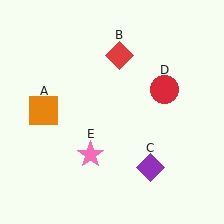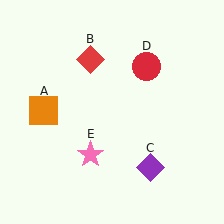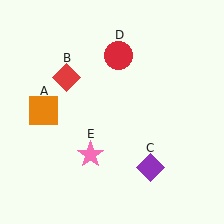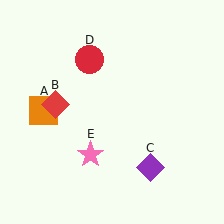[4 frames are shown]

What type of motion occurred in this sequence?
The red diamond (object B), red circle (object D) rotated counterclockwise around the center of the scene.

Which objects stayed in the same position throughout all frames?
Orange square (object A) and purple diamond (object C) and pink star (object E) remained stationary.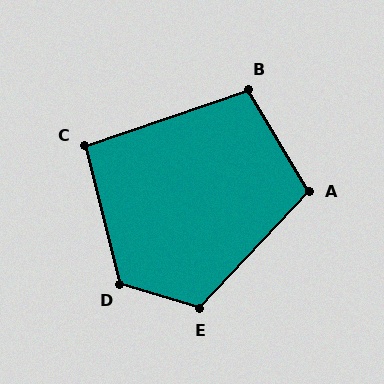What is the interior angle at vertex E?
Approximately 116 degrees (obtuse).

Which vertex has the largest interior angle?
D, at approximately 121 degrees.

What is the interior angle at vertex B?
Approximately 102 degrees (obtuse).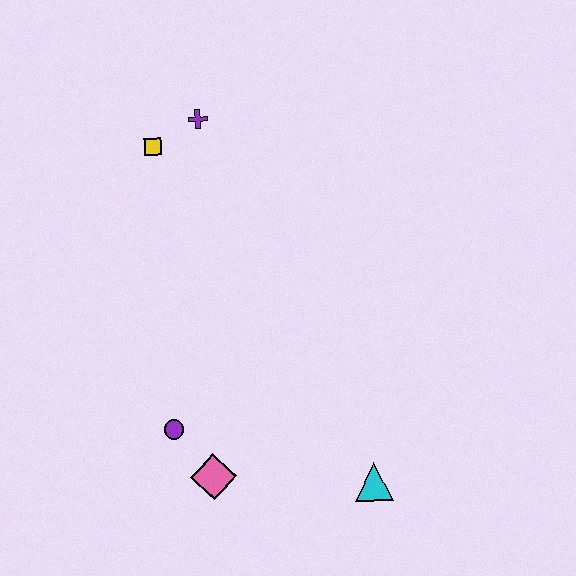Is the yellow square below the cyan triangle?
No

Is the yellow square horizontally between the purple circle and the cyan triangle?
No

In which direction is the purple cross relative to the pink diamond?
The purple cross is above the pink diamond.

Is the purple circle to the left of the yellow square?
No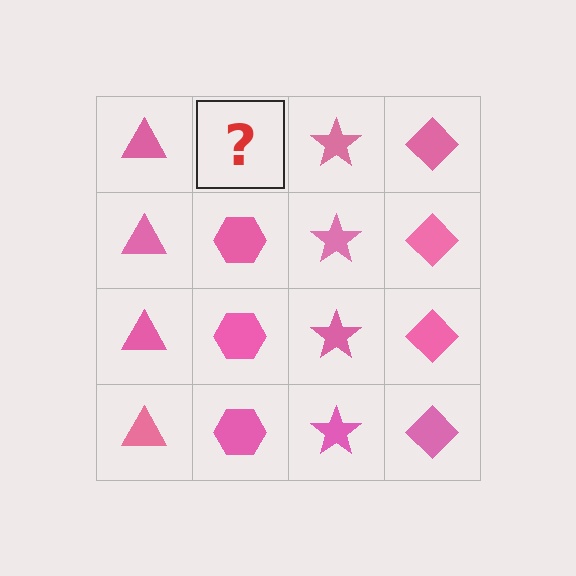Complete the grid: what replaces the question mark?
The question mark should be replaced with a pink hexagon.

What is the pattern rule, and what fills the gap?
The rule is that each column has a consistent shape. The gap should be filled with a pink hexagon.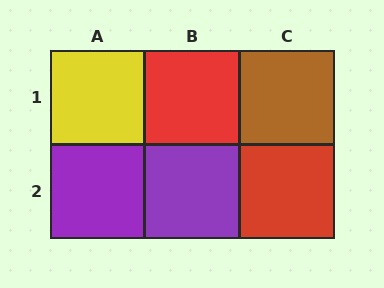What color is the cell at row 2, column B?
Purple.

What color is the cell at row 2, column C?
Red.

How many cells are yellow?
1 cell is yellow.